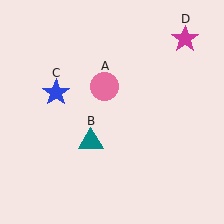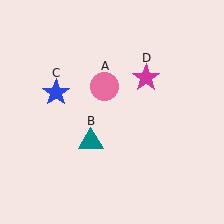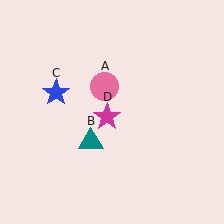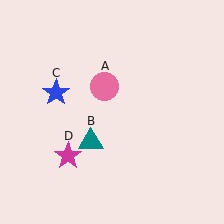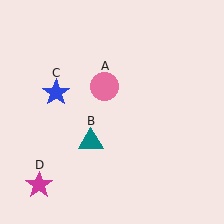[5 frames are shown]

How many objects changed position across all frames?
1 object changed position: magenta star (object D).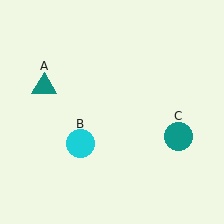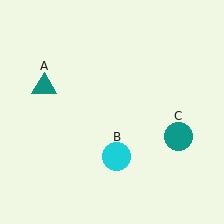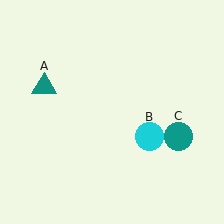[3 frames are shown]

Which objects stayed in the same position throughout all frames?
Teal triangle (object A) and teal circle (object C) remained stationary.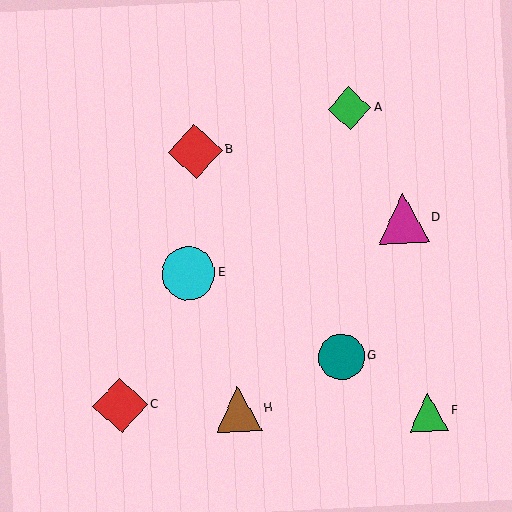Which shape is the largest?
The red diamond (labeled C) is the largest.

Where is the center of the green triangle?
The center of the green triangle is at (429, 412).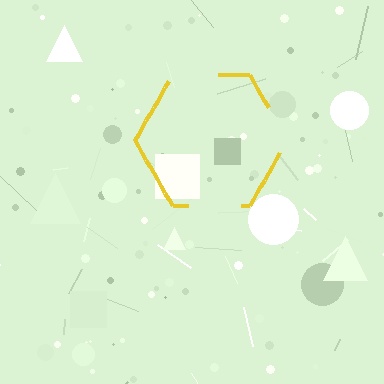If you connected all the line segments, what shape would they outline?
They would outline a hexagon.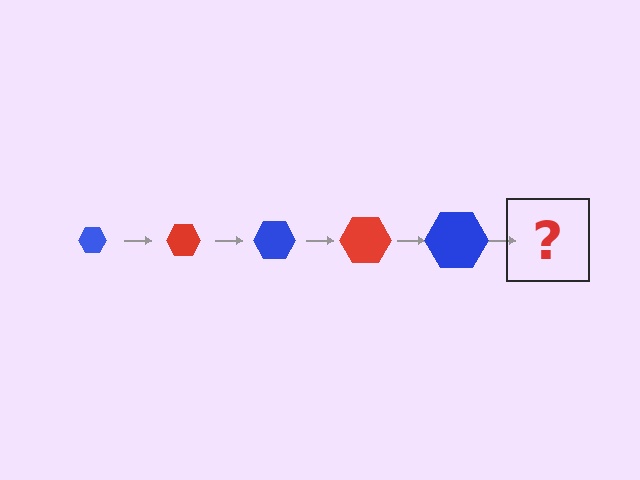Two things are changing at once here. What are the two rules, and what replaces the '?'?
The two rules are that the hexagon grows larger each step and the color cycles through blue and red. The '?' should be a red hexagon, larger than the previous one.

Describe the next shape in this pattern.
It should be a red hexagon, larger than the previous one.